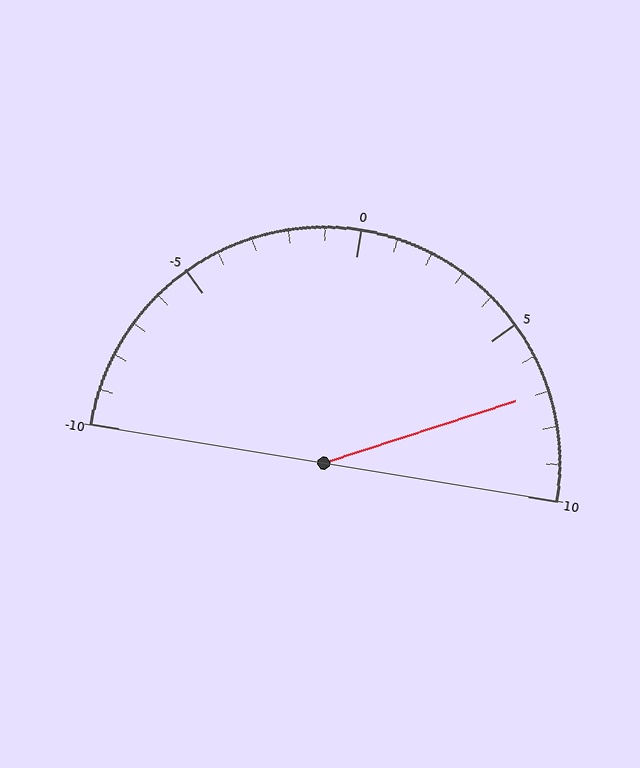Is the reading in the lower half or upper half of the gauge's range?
The reading is in the upper half of the range (-10 to 10).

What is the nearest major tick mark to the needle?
The nearest major tick mark is 5.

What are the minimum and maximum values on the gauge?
The gauge ranges from -10 to 10.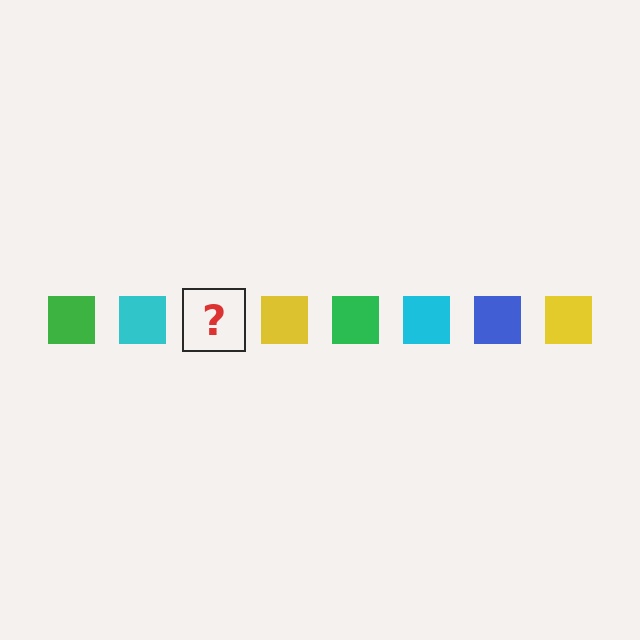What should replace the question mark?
The question mark should be replaced with a blue square.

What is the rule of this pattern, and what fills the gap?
The rule is that the pattern cycles through green, cyan, blue, yellow squares. The gap should be filled with a blue square.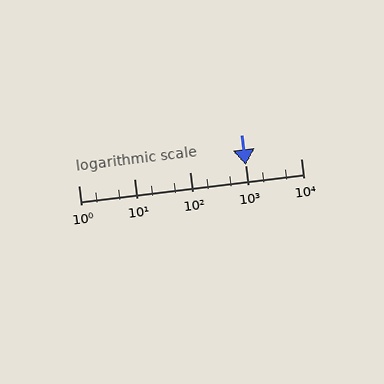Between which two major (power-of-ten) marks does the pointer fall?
The pointer is between 1000 and 10000.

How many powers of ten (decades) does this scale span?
The scale spans 4 decades, from 1 to 10000.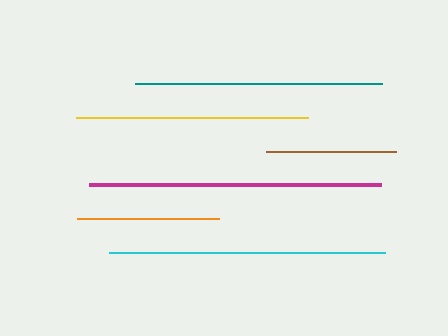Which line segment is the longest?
The magenta line is the longest at approximately 292 pixels.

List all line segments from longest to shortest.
From longest to shortest: magenta, cyan, teal, yellow, orange, brown.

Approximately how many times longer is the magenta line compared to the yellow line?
The magenta line is approximately 1.3 times the length of the yellow line.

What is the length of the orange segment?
The orange segment is approximately 142 pixels long.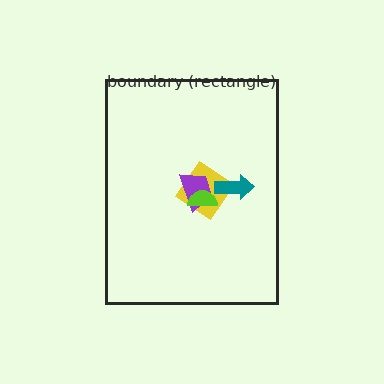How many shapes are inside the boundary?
4 inside, 0 outside.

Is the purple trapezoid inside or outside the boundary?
Inside.